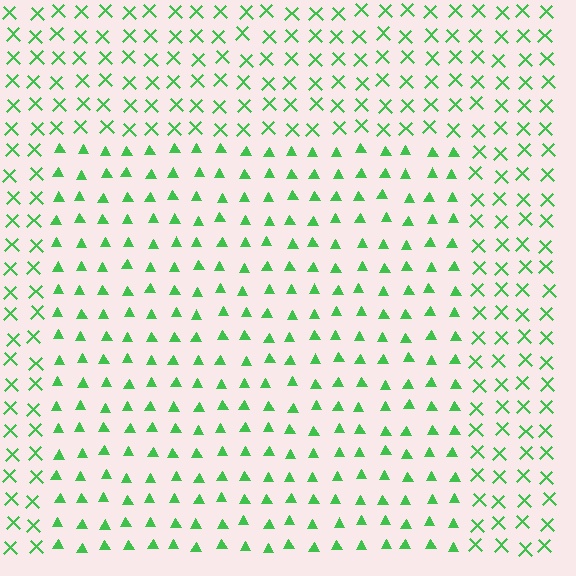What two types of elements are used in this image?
The image uses triangles inside the rectangle region and X marks outside it.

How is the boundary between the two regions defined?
The boundary is defined by a change in element shape: triangles inside vs. X marks outside. All elements share the same color and spacing.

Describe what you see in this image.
The image is filled with small green elements arranged in a uniform grid. A rectangle-shaped region contains triangles, while the surrounding area contains X marks. The boundary is defined purely by the change in element shape.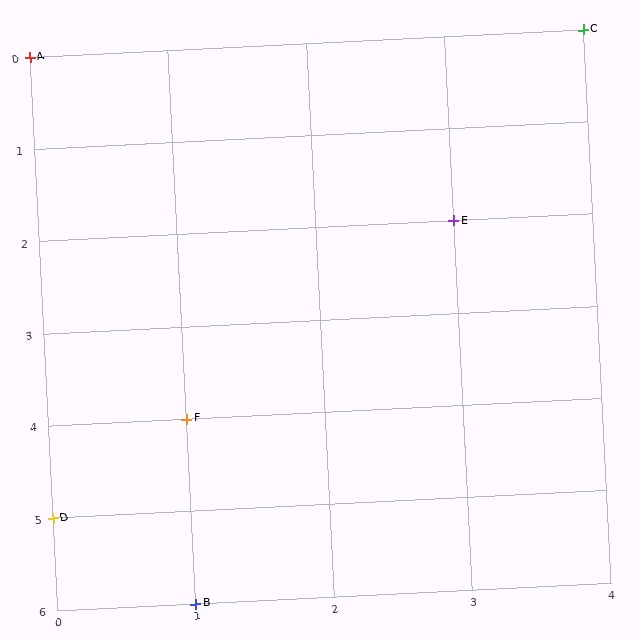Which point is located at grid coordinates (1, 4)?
Point F is at (1, 4).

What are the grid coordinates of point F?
Point F is at grid coordinates (1, 4).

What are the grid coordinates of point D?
Point D is at grid coordinates (0, 5).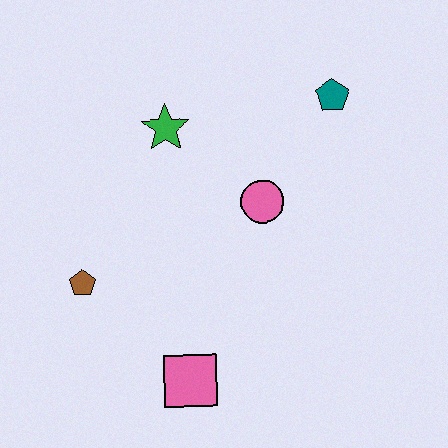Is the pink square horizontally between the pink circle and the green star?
Yes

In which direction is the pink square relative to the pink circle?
The pink square is below the pink circle.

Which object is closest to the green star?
The pink circle is closest to the green star.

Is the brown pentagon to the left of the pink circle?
Yes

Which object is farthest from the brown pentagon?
The teal pentagon is farthest from the brown pentagon.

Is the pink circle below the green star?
Yes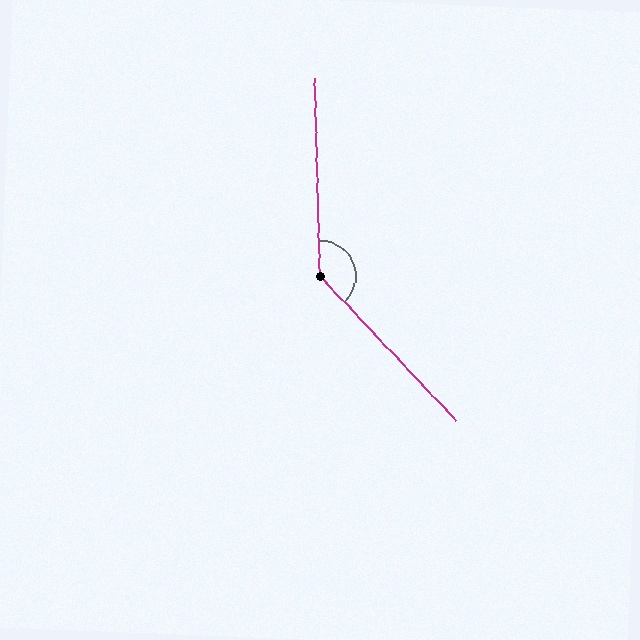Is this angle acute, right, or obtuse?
It is obtuse.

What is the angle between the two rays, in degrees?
Approximately 139 degrees.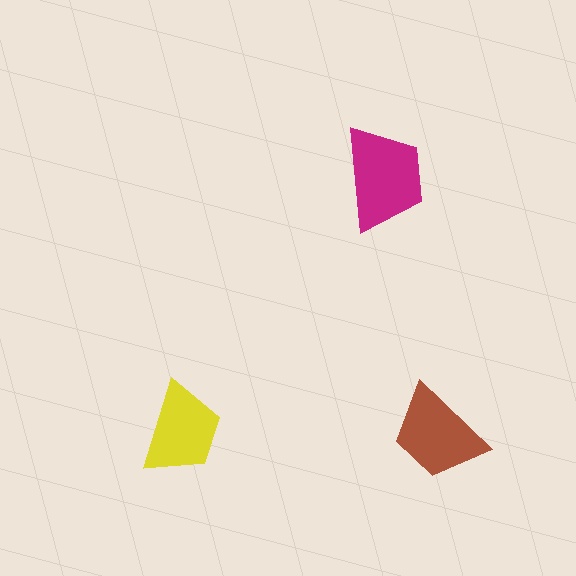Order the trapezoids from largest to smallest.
the magenta one, the brown one, the yellow one.